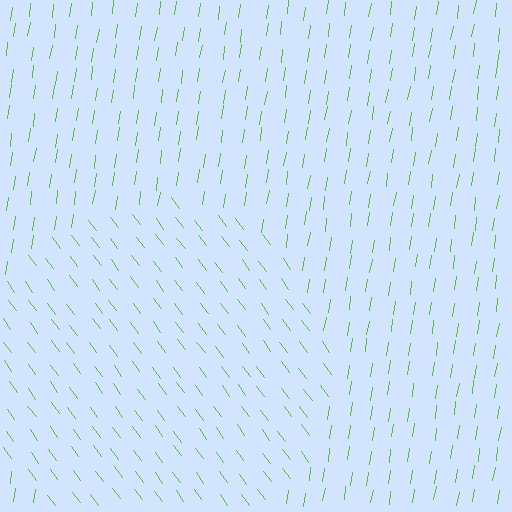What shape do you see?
I see a circle.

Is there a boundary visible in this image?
Yes, there is a texture boundary formed by a change in line orientation.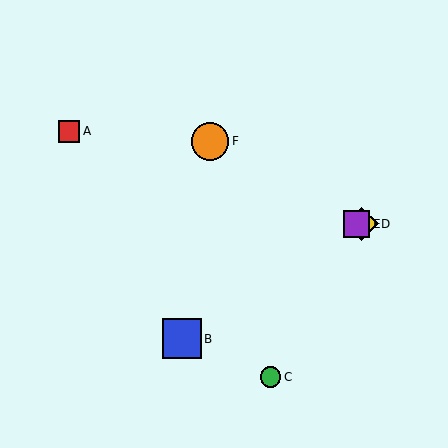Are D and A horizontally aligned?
No, D is at y≈224 and A is at y≈131.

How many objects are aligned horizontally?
2 objects (D, E) are aligned horizontally.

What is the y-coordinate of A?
Object A is at y≈131.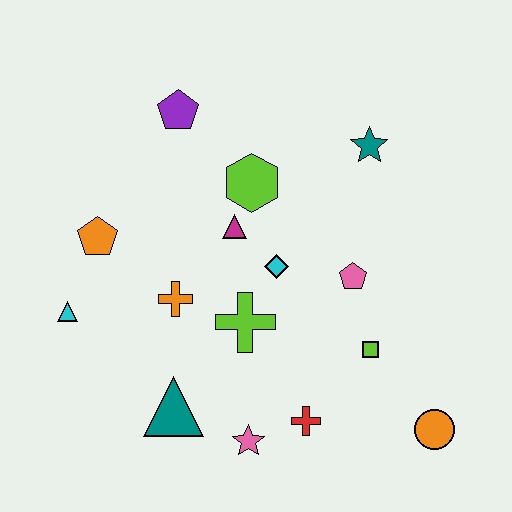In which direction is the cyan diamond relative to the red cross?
The cyan diamond is above the red cross.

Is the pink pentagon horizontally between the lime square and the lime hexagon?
Yes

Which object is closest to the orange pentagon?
The cyan triangle is closest to the orange pentagon.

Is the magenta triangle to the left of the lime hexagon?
Yes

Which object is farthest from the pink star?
The purple pentagon is farthest from the pink star.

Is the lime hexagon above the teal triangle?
Yes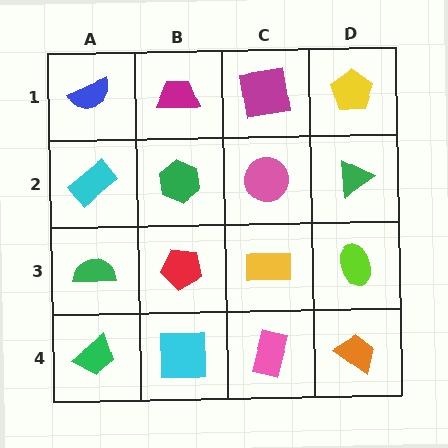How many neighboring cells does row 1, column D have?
2.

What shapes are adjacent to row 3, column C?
A pink circle (row 2, column C), a pink rectangle (row 4, column C), a red pentagon (row 3, column B), a lime ellipse (row 3, column D).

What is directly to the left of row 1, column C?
A magenta trapezoid.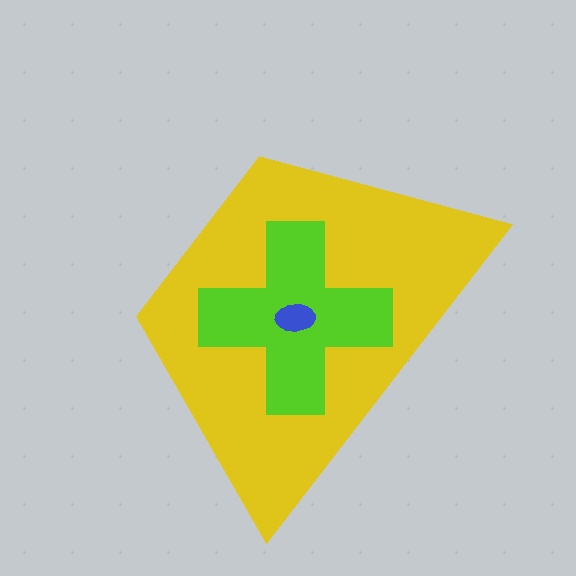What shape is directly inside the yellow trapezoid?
The lime cross.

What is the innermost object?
The blue ellipse.